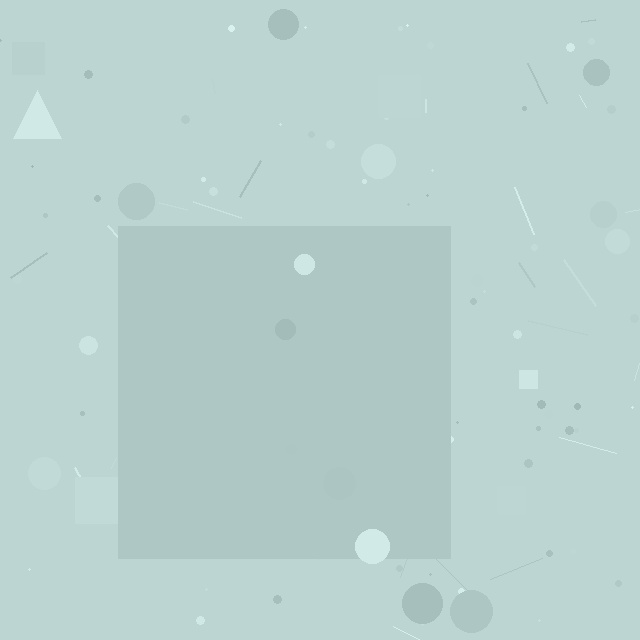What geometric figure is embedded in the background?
A square is embedded in the background.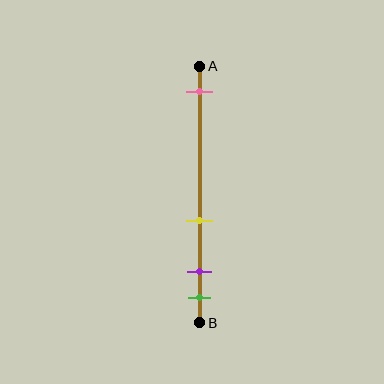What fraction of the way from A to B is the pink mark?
The pink mark is approximately 10% (0.1) of the way from A to B.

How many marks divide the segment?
There are 4 marks dividing the segment.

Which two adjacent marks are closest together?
The purple and green marks are the closest adjacent pair.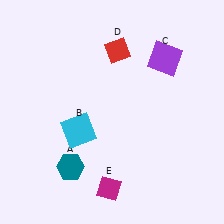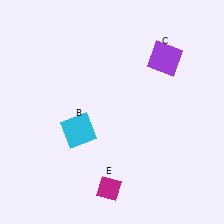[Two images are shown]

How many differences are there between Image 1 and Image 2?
There are 2 differences between the two images.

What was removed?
The teal hexagon (A), the red diamond (D) were removed in Image 2.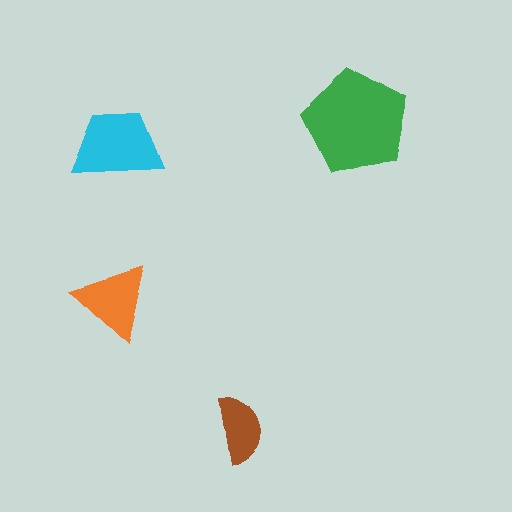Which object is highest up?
The green pentagon is topmost.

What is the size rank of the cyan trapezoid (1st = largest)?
2nd.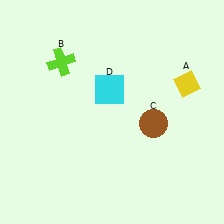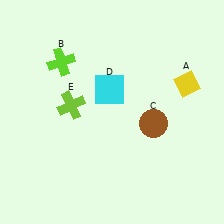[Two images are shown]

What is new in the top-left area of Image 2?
A lime cross (E) was added in the top-left area of Image 2.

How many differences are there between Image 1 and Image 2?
There is 1 difference between the two images.